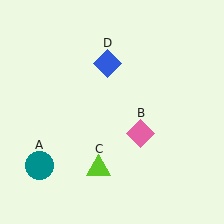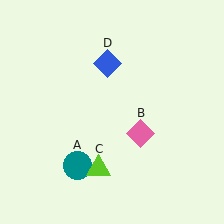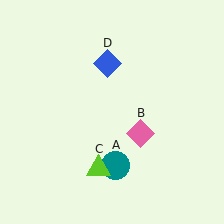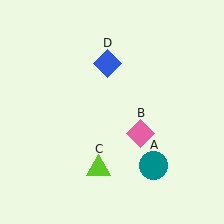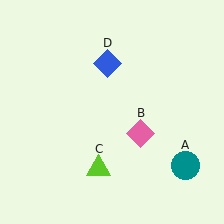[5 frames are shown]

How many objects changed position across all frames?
1 object changed position: teal circle (object A).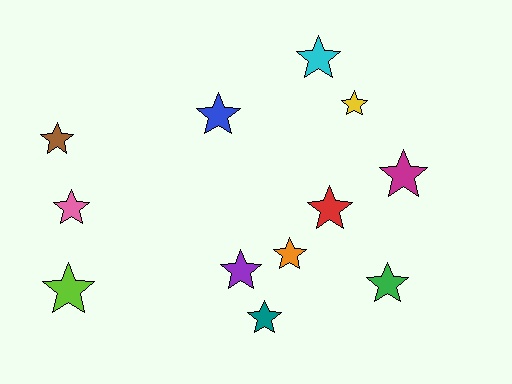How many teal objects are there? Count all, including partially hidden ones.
There is 1 teal object.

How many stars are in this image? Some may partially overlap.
There are 12 stars.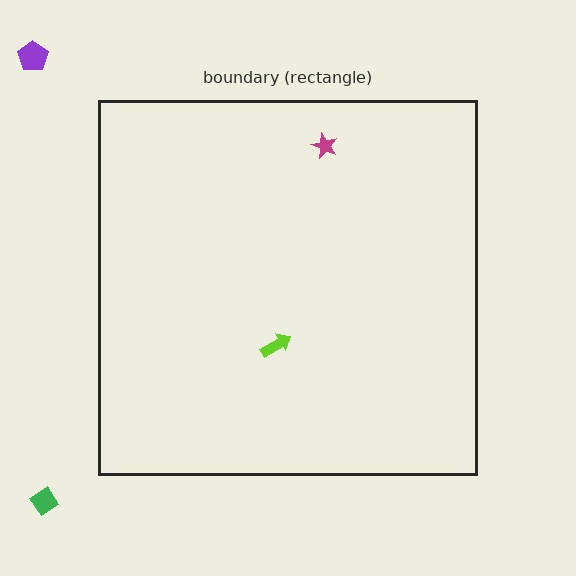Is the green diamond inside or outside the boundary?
Outside.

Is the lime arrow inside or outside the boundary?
Inside.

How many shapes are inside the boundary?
2 inside, 2 outside.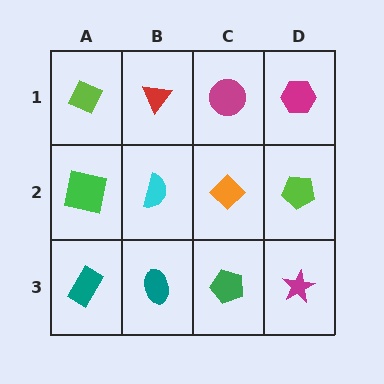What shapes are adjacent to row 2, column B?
A red triangle (row 1, column B), a teal ellipse (row 3, column B), a green square (row 2, column A), an orange diamond (row 2, column C).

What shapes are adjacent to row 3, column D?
A lime pentagon (row 2, column D), a green pentagon (row 3, column C).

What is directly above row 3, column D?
A lime pentagon.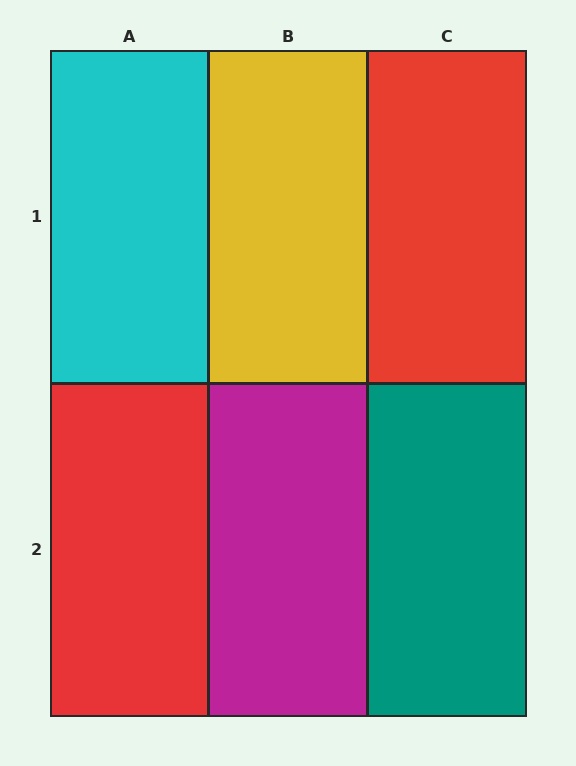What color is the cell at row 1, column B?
Yellow.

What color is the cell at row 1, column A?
Cyan.